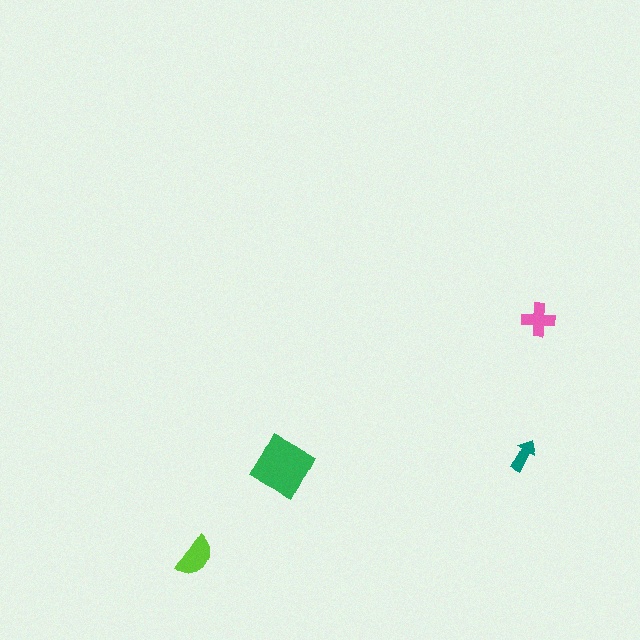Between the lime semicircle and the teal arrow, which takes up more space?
The lime semicircle.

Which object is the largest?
The green square.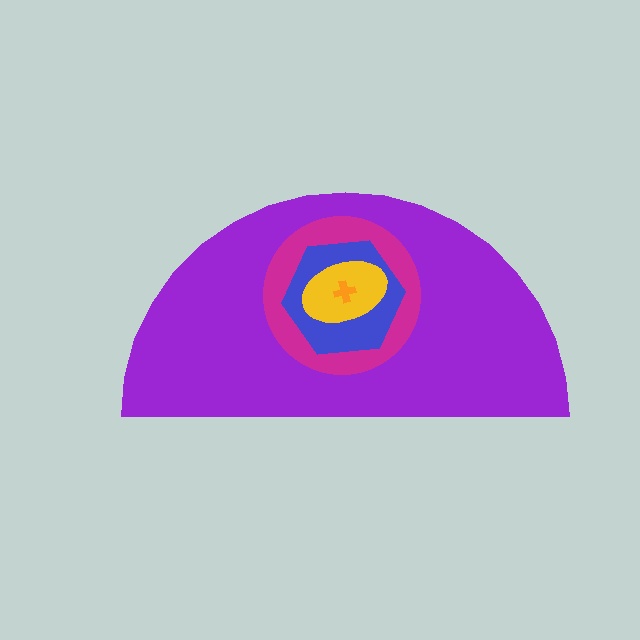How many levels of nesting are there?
5.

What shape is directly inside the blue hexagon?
The yellow ellipse.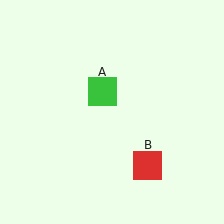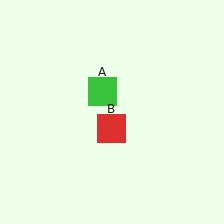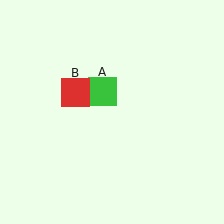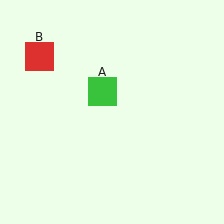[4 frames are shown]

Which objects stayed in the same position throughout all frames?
Green square (object A) remained stationary.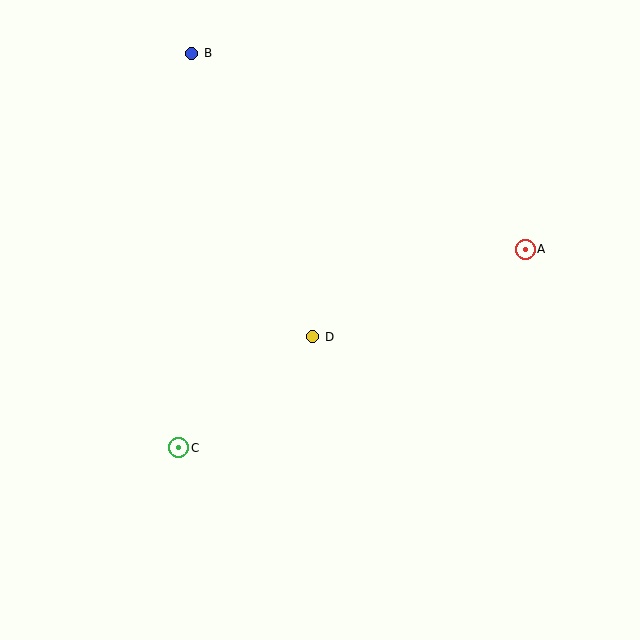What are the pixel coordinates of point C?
Point C is at (179, 448).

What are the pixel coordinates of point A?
Point A is at (525, 249).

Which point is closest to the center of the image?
Point D at (313, 337) is closest to the center.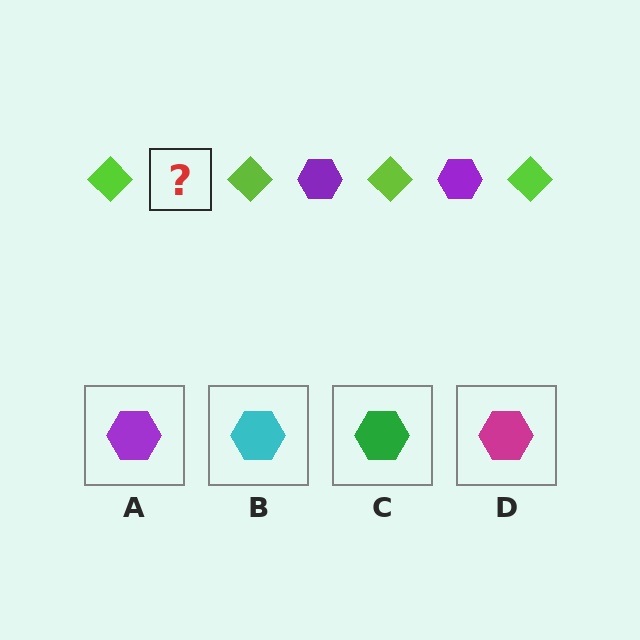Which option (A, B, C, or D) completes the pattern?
A.